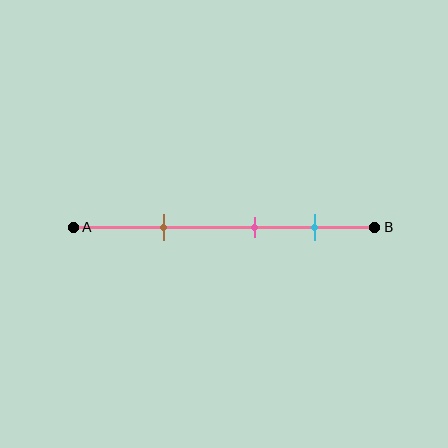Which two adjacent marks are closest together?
The pink and cyan marks are the closest adjacent pair.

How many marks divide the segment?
There are 3 marks dividing the segment.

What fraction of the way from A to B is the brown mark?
The brown mark is approximately 30% (0.3) of the way from A to B.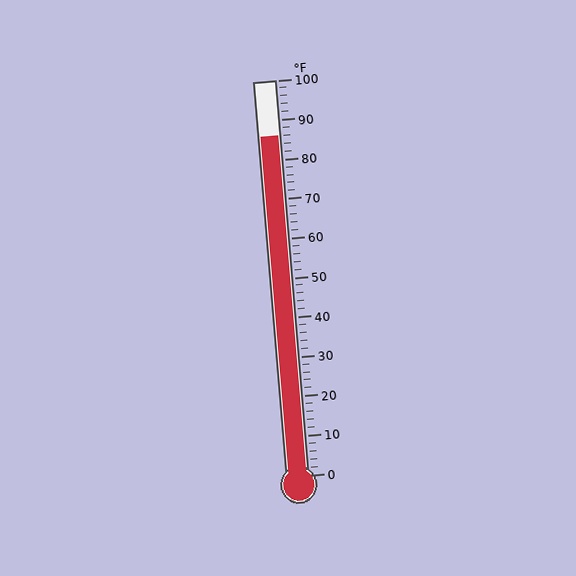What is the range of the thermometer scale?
The thermometer scale ranges from 0°F to 100°F.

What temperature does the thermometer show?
The thermometer shows approximately 86°F.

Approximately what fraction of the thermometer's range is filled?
The thermometer is filled to approximately 85% of its range.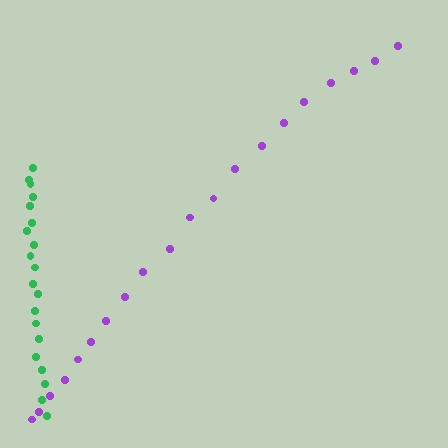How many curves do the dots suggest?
There are 2 distinct paths.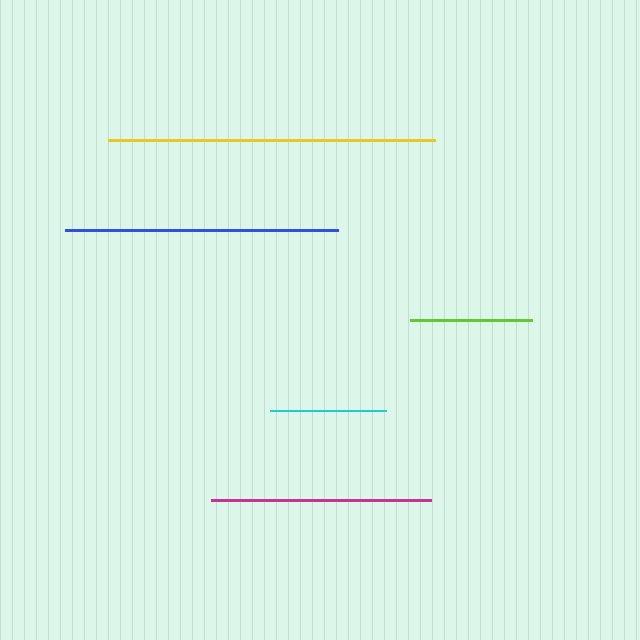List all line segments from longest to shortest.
From longest to shortest: yellow, blue, magenta, lime, cyan.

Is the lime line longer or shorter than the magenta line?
The magenta line is longer than the lime line.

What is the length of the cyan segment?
The cyan segment is approximately 116 pixels long.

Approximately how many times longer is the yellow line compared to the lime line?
The yellow line is approximately 2.7 times the length of the lime line.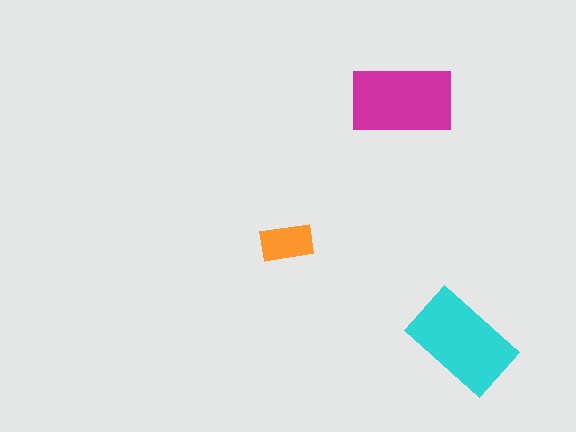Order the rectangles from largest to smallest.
the cyan one, the magenta one, the orange one.